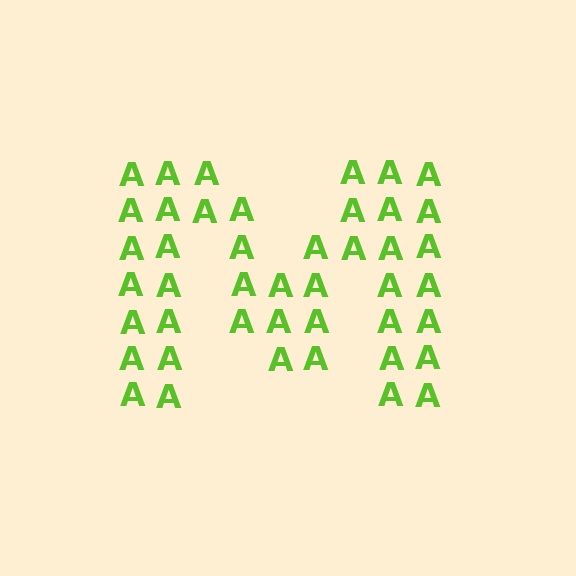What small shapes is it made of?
It is made of small letter A's.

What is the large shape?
The large shape is the letter M.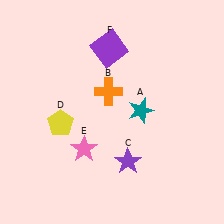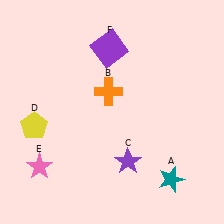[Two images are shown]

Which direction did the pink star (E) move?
The pink star (E) moved left.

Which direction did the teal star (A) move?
The teal star (A) moved down.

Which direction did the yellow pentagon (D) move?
The yellow pentagon (D) moved left.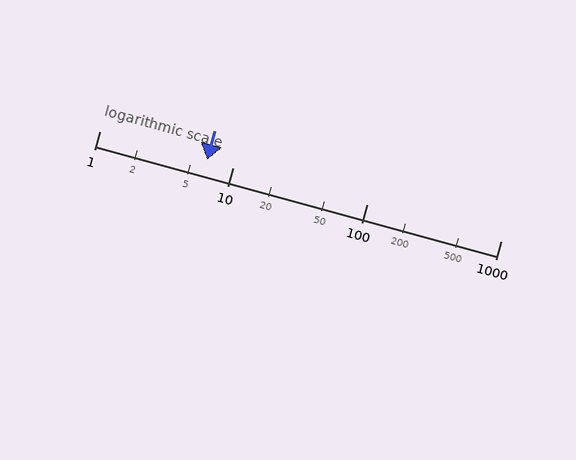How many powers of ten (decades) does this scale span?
The scale spans 3 decades, from 1 to 1000.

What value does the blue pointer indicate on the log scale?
The pointer indicates approximately 6.4.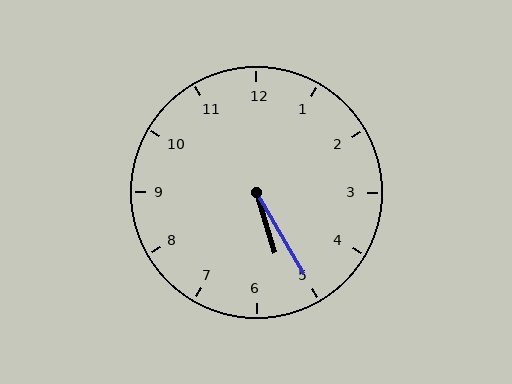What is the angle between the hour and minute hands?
Approximately 12 degrees.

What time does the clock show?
5:25.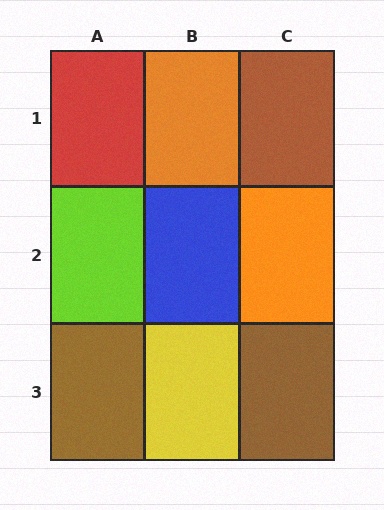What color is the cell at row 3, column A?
Brown.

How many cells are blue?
1 cell is blue.